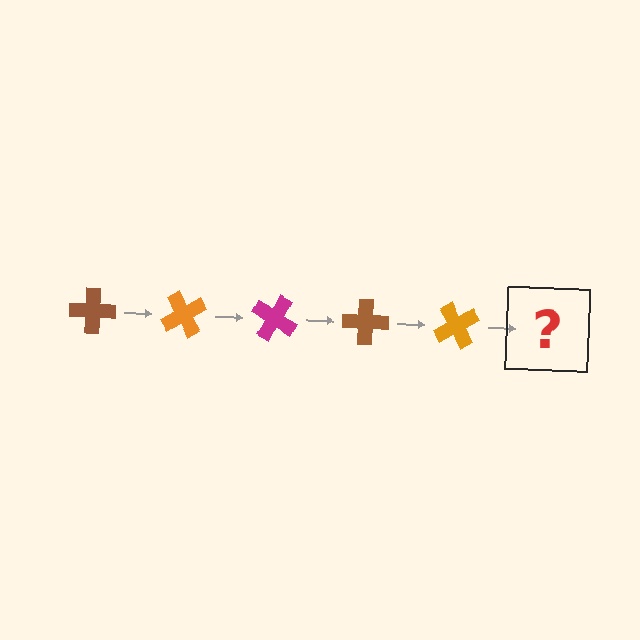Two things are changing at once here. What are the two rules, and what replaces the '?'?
The two rules are that it rotates 60 degrees each step and the color cycles through brown, orange, and magenta. The '?' should be a magenta cross, rotated 300 degrees from the start.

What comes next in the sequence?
The next element should be a magenta cross, rotated 300 degrees from the start.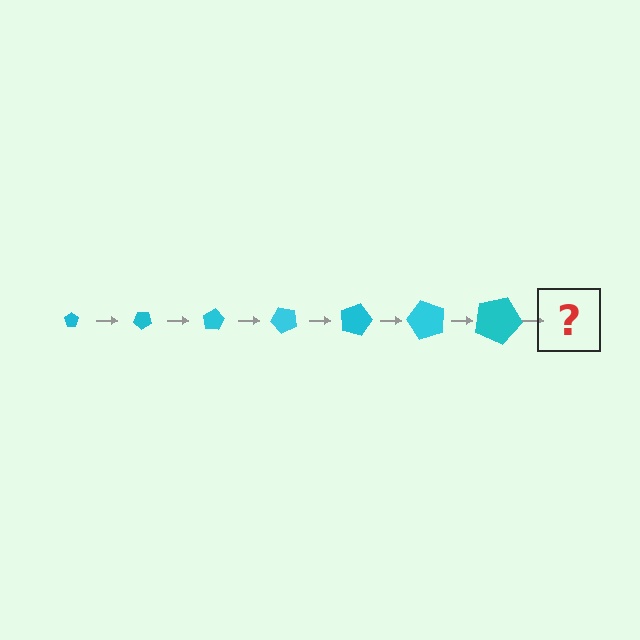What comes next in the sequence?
The next element should be a pentagon, larger than the previous one and rotated 280 degrees from the start.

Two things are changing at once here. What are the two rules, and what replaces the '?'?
The two rules are that the pentagon grows larger each step and it rotates 40 degrees each step. The '?' should be a pentagon, larger than the previous one and rotated 280 degrees from the start.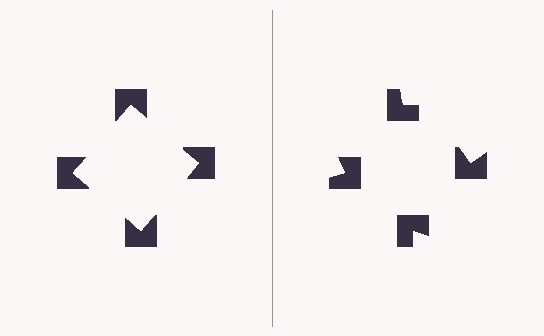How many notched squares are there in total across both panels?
8 — 4 on each side.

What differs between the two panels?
The notched squares are positioned identically on both sides; only the wedge orientations differ. On the left they align to a square; on the right they are misaligned.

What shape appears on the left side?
An illusory square.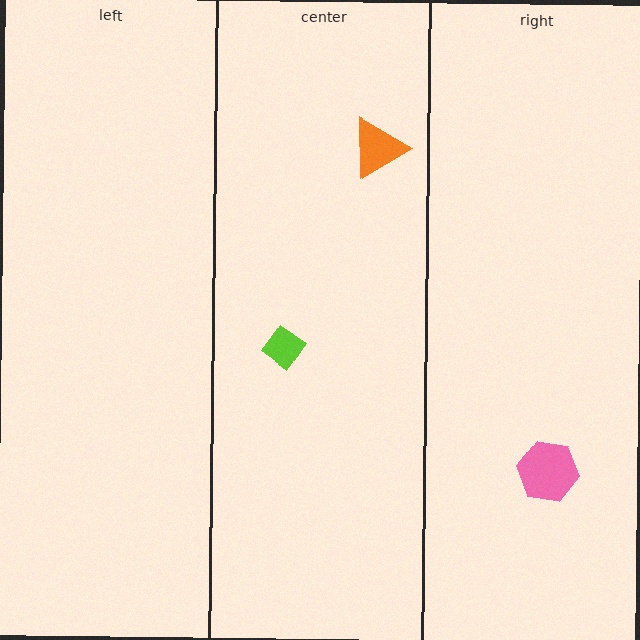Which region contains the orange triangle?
The center region.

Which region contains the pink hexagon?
The right region.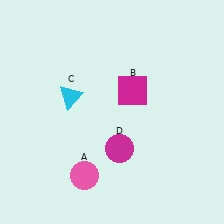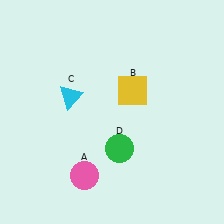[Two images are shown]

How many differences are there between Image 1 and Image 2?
There are 2 differences between the two images.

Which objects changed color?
B changed from magenta to yellow. D changed from magenta to green.